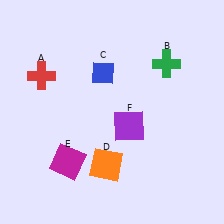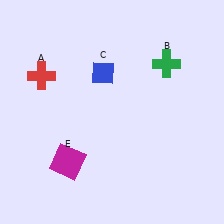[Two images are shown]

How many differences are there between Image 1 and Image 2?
There are 2 differences between the two images.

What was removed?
The purple square (F), the orange square (D) were removed in Image 2.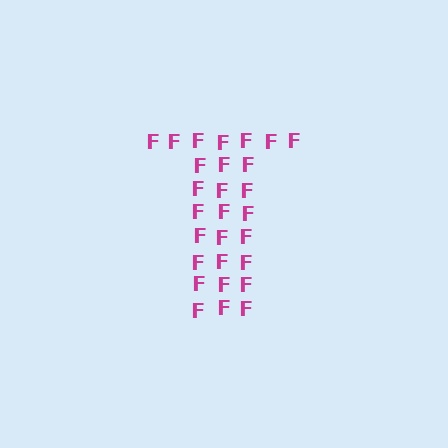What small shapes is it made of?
It is made of small letter F's.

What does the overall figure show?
The overall figure shows the letter T.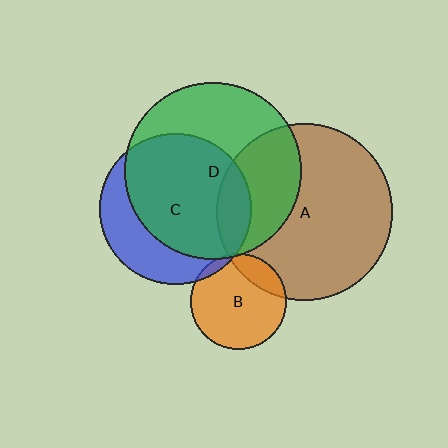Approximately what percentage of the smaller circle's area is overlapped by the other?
Approximately 15%.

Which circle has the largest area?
Circle D (green).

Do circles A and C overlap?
Yes.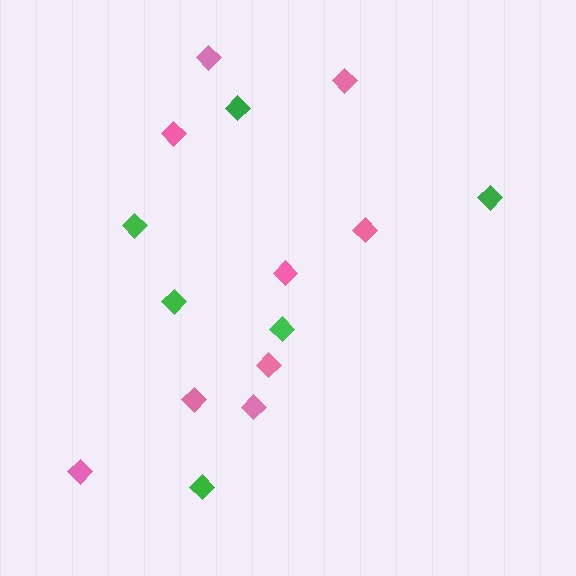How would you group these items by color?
There are 2 groups: one group of pink diamonds (9) and one group of green diamonds (6).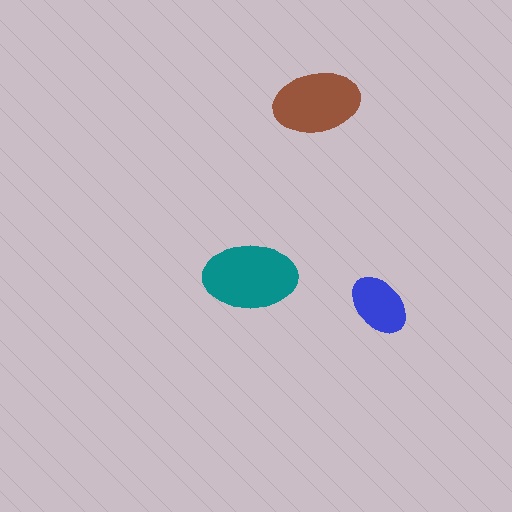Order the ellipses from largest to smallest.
the teal one, the brown one, the blue one.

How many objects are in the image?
There are 3 objects in the image.